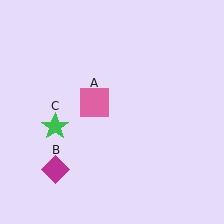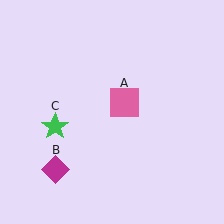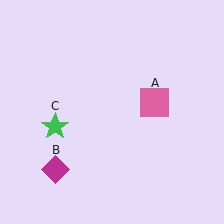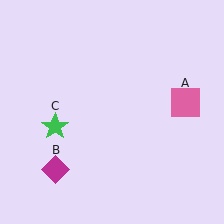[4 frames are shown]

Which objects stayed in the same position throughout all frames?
Magenta diamond (object B) and green star (object C) remained stationary.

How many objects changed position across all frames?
1 object changed position: pink square (object A).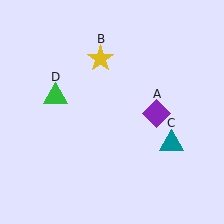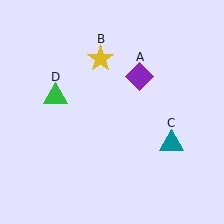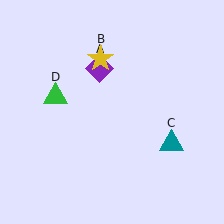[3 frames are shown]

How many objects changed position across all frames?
1 object changed position: purple diamond (object A).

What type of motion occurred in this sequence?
The purple diamond (object A) rotated counterclockwise around the center of the scene.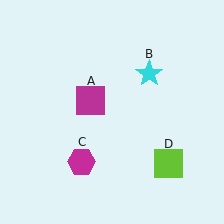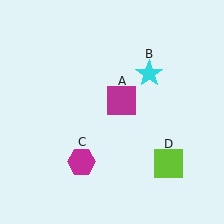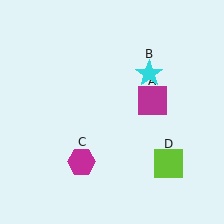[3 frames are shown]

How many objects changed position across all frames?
1 object changed position: magenta square (object A).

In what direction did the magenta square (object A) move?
The magenta square (object A) moved right.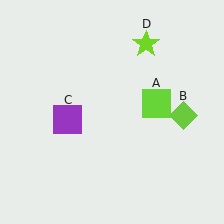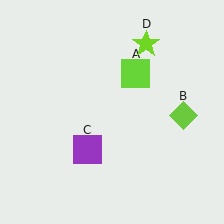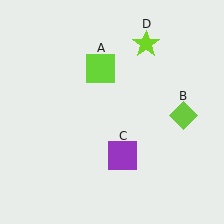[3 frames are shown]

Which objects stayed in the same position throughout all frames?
Lime diamond (object B) and lime star (object D) remained stationary.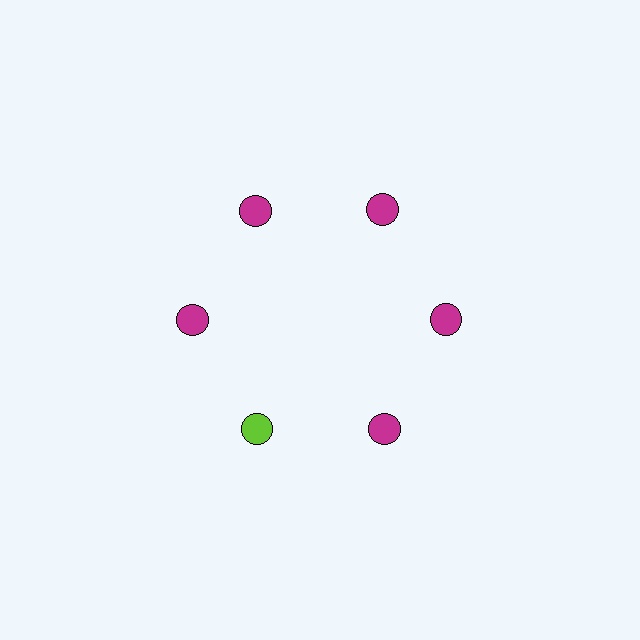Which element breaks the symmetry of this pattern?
The lime circle at roughly the 7 o'clock position breaks the symmetry. All other shapes are magenta circles.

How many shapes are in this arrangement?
There are 6 shapes arranged in a ring pattern.